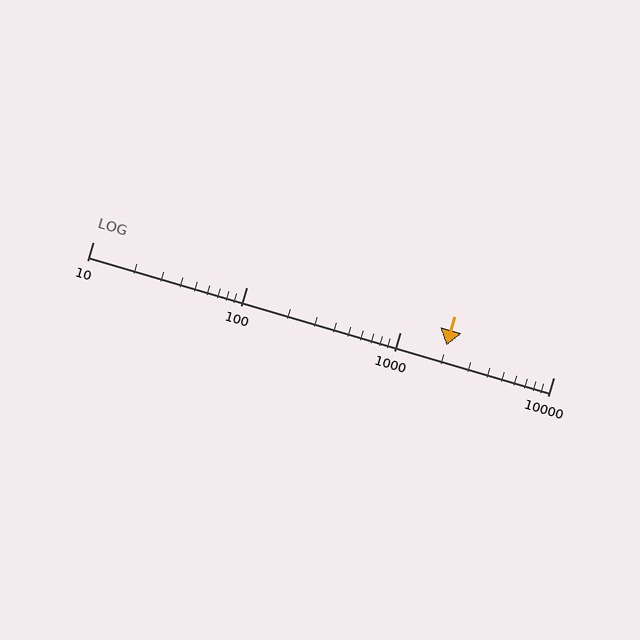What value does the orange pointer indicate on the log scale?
The pointer indicates approximately 2000.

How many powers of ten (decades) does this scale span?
The scale spans 3 decades, from 10 to 10000.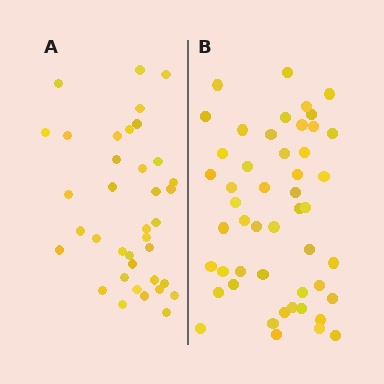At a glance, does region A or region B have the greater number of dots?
Region B (the right region) has more dots.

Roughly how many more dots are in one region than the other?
Region B has roughly 12 or so more dots than region A.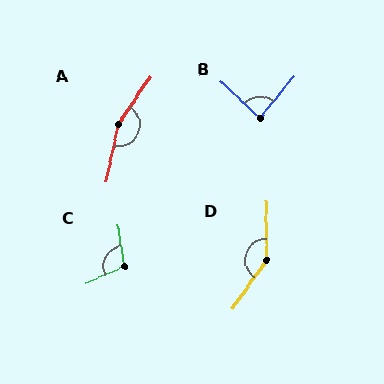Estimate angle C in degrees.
Approximately 105 degrees.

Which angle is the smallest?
B, at approximately 86 degrees.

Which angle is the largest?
A, at approximately 158 degrees.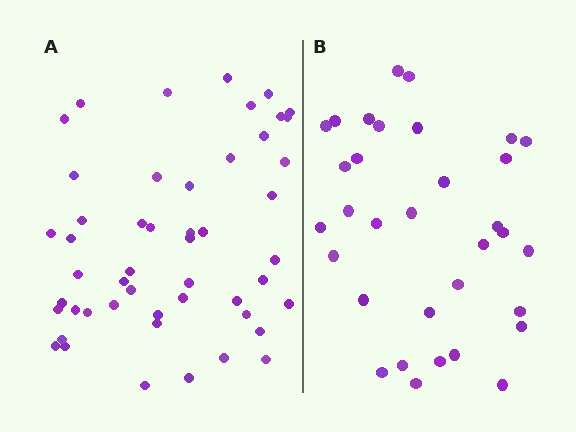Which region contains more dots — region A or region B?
Region A (the left region) has more dots.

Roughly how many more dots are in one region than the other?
Region A has approximately 15 more dots than region B.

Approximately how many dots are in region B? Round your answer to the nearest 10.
About 30 dots. (The exact count is 33, which rounds to 30.)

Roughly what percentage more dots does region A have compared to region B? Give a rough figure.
About 50% more.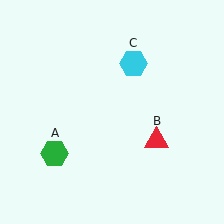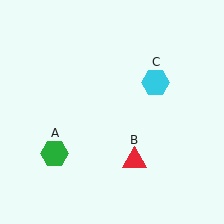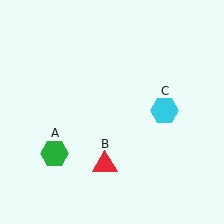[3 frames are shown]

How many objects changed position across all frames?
2 objects changed position: red triangle (object B), cyan hexagon (object C).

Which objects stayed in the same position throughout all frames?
Green hexagon (object A) remained stationary.